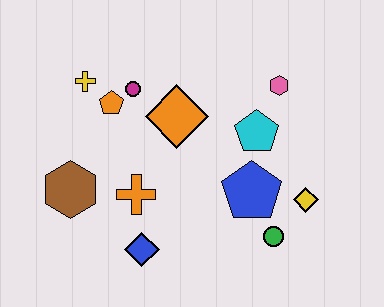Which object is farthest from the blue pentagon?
The yellow cross is farthest from the blue pentagon.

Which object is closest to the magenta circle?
The orange pentagon is closest to the magenta circle.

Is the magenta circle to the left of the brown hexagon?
No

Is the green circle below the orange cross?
Yes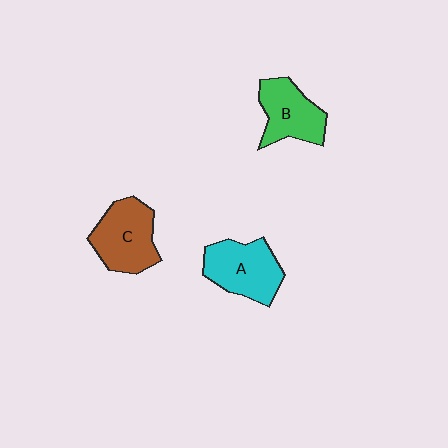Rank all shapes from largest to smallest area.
From largest to smallest: C (brown), A (cyan), B (green).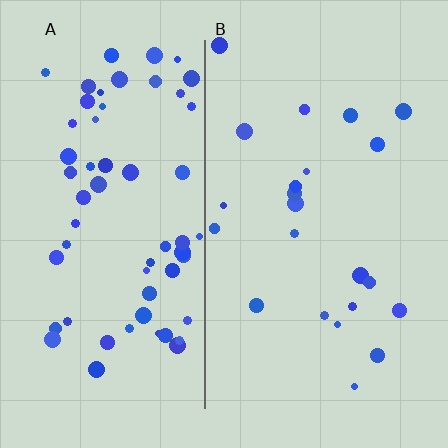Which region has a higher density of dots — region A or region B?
A (the left).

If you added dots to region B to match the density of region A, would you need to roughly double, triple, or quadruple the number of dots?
Approximately triple.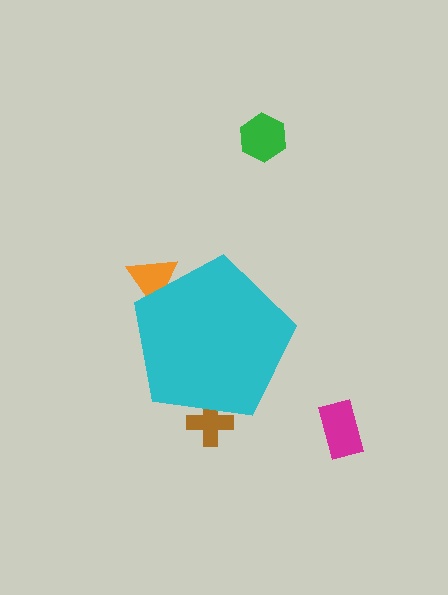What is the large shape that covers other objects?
A cyan pentagon.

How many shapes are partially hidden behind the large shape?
2 shapes are partially hidden.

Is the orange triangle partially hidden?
Yes, the orange triangle is partially hidden behind the cyan pentagon.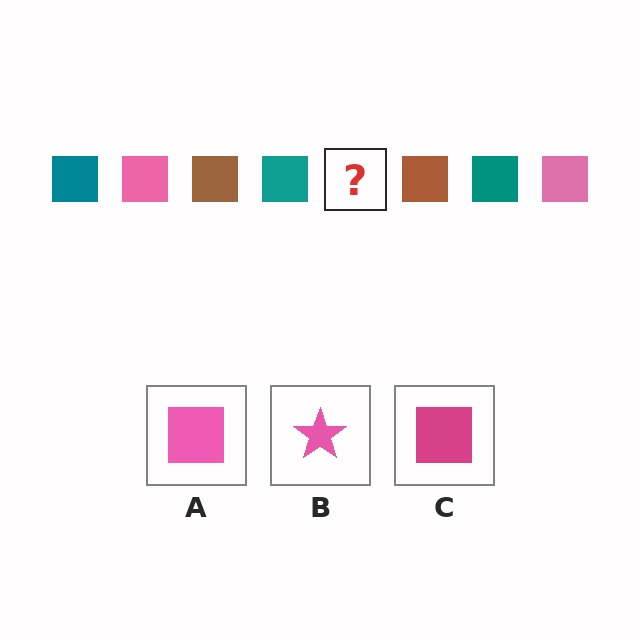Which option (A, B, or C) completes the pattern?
A.